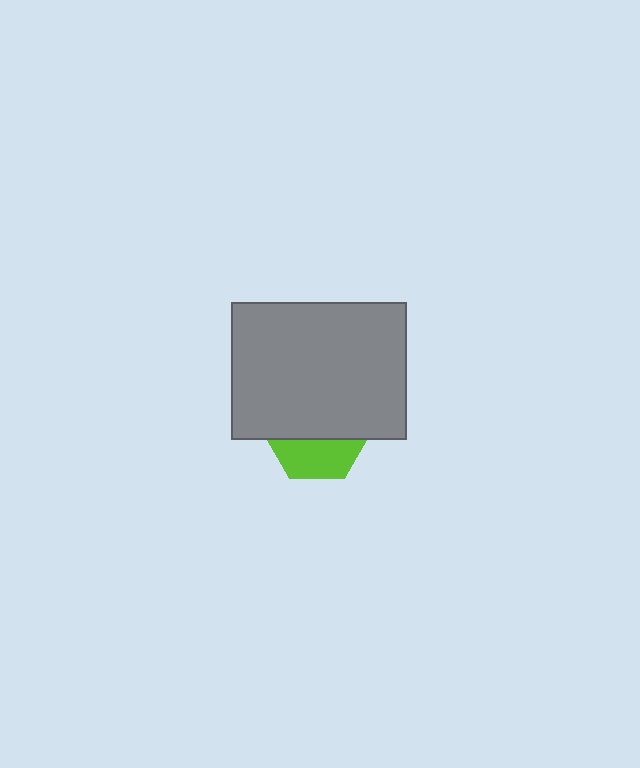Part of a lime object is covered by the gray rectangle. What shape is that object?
It is a hexagon.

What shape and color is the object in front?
The object in front is a gray rectangle.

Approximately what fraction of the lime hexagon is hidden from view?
Roughly 61% of the lime hexagon is hidden behind the gray rectangle.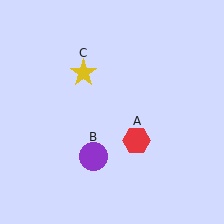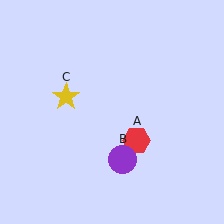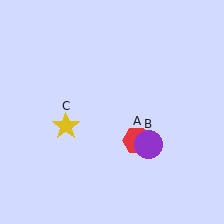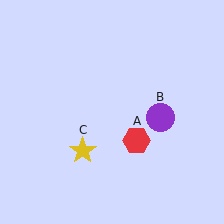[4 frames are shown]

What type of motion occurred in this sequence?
The purple circle (object B), yellow star (object C) rotated counterclockwise around the center of the scene.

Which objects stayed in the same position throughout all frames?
Red hexagon (object A) remained stationary.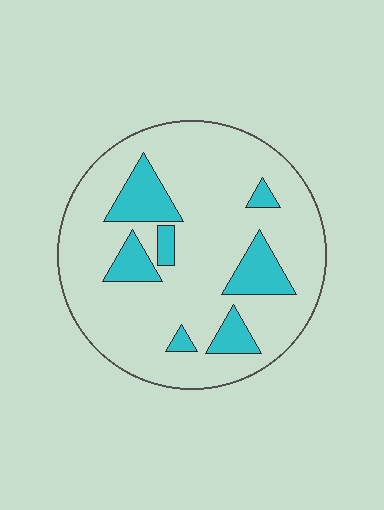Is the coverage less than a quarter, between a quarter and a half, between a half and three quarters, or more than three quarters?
Less than a quarter.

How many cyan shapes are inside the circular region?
7.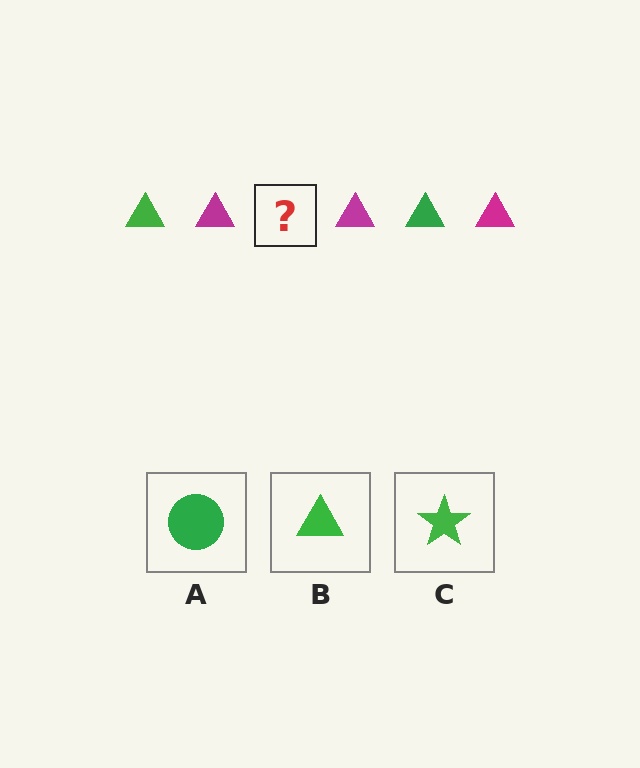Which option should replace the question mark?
Option B.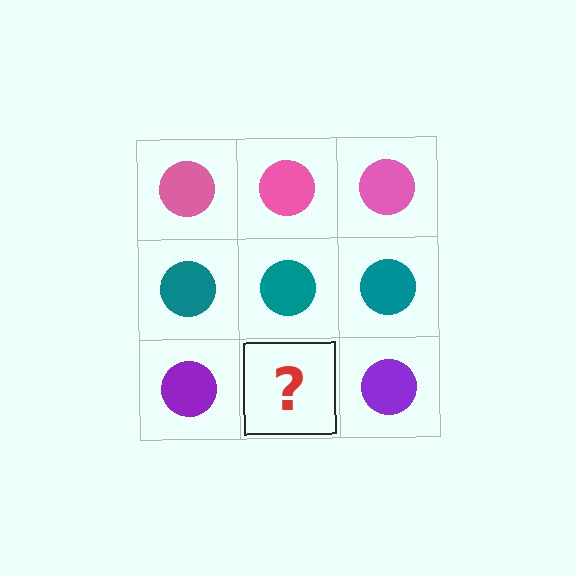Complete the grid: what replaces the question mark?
The question mark should be replaced with a purple circle.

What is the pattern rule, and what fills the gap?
The rule is that each row has a consistent color. The gap should be filled with a purple circle.